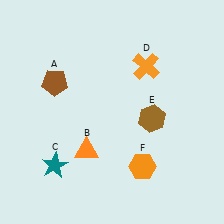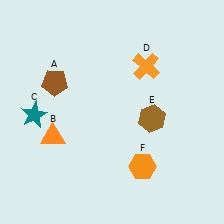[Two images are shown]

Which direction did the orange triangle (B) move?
The orange triangle (B) moved left.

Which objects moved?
The objects that moved are: the orange triangle (B), the teal star (C).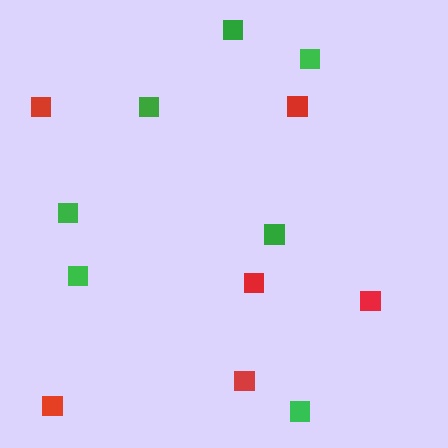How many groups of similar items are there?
There are 2 groups: one group of red squares (6) and one group of green squares (7).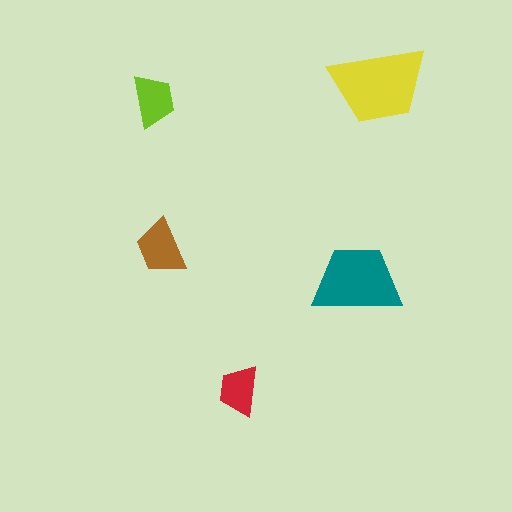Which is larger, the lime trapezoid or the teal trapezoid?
The teal one.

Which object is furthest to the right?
The yellow trapezoid is rightmost.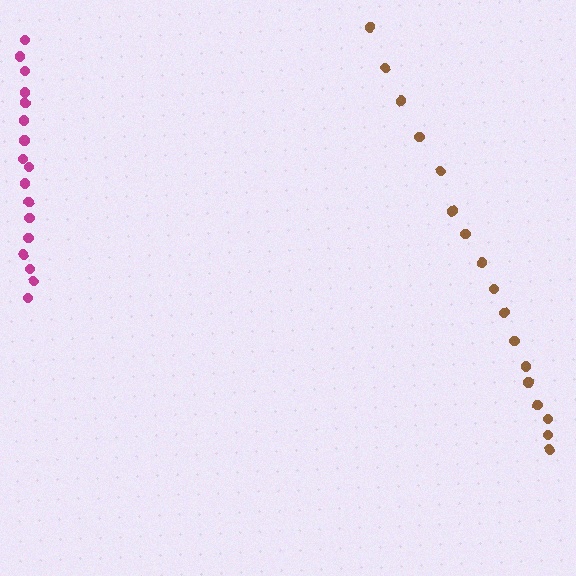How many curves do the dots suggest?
There are 2 distinct paths.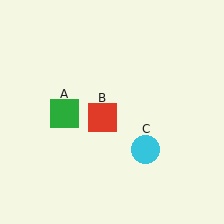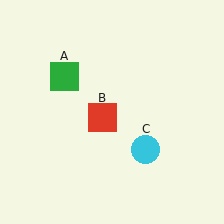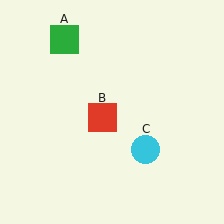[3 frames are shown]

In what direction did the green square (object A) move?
The green square (object A) moved up.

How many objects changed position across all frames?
1 object changed position: green square (object A).